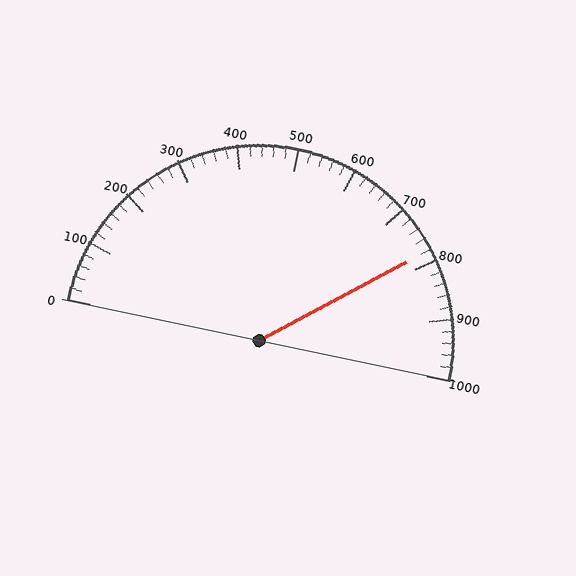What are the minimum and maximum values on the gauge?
The gauge ranges from 0 to 1000.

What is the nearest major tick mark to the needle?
The nearest major tick mark is 800.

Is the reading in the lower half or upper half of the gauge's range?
The reading is in the upper half of the range (0 to 1000).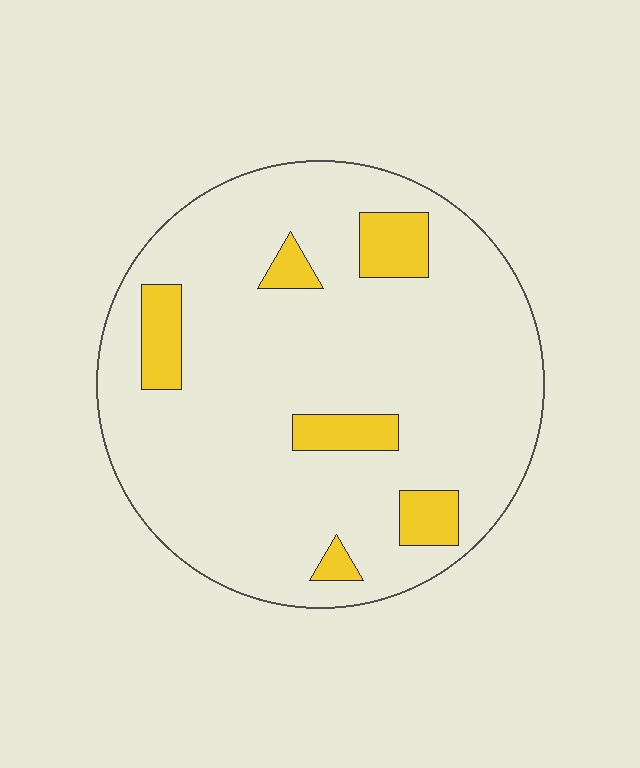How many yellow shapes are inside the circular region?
6.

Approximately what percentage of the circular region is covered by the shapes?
Approximately 10%.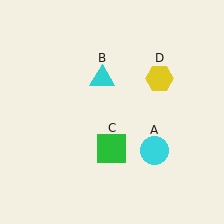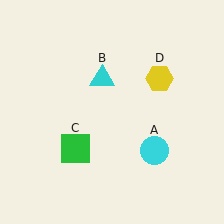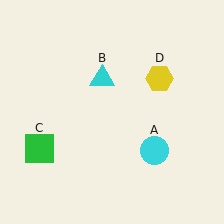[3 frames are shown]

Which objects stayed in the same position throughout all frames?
Cyan circle (object A) and cyan triangle (object B) and yellow hexagon (object D) remained stationary.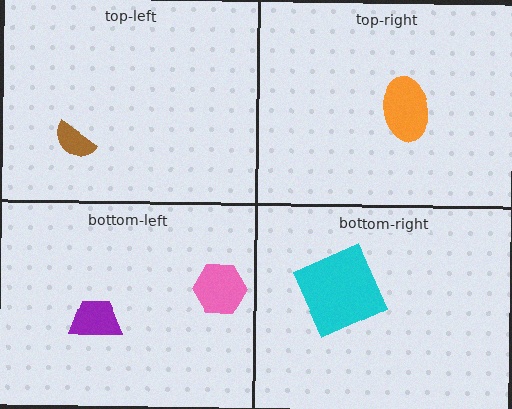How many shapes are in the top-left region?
1.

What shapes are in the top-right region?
The orange ellipse.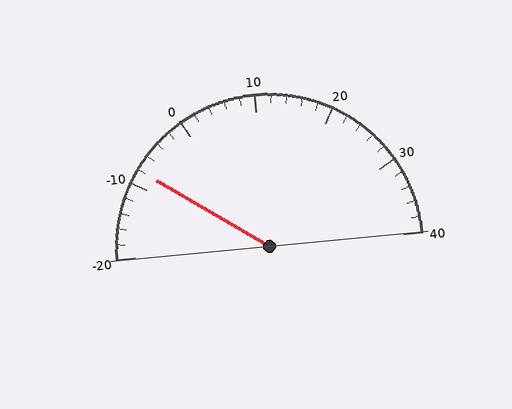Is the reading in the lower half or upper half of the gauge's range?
The reading is in the lower half of the range (-20 to 40).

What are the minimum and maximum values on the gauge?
The gauge ranges from -20 to 40.